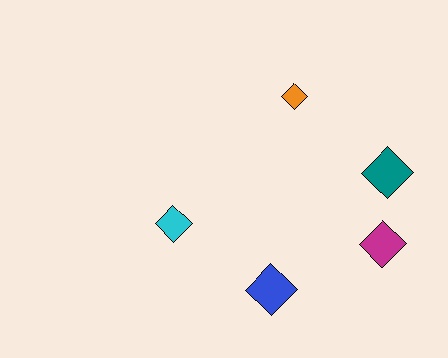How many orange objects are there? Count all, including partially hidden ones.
There is 1 orange object.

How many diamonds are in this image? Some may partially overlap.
There are 5 diamonds.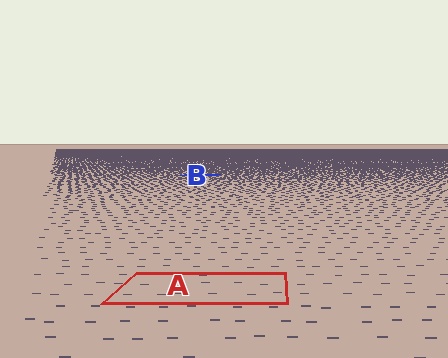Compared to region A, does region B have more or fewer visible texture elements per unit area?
Region B has more texture elements per unit area — they are packed more densely because it is farther away.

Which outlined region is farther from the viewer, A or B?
Region B is farther from the viewer — the texture elements inside it appear smaller and more densely packed.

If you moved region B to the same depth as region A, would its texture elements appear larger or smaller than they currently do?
They would appear larger. At a closer depth, the same texture elements are projected at a bigger on-screen size.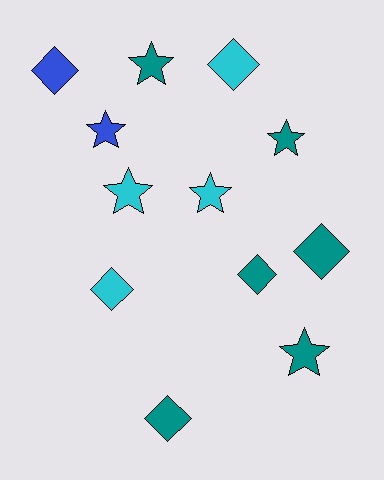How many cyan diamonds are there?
There are 2 cyan diamonds.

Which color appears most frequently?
Teal, with 6 objects.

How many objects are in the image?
There are 12 objects.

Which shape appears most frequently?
Diamond, with 6 objects.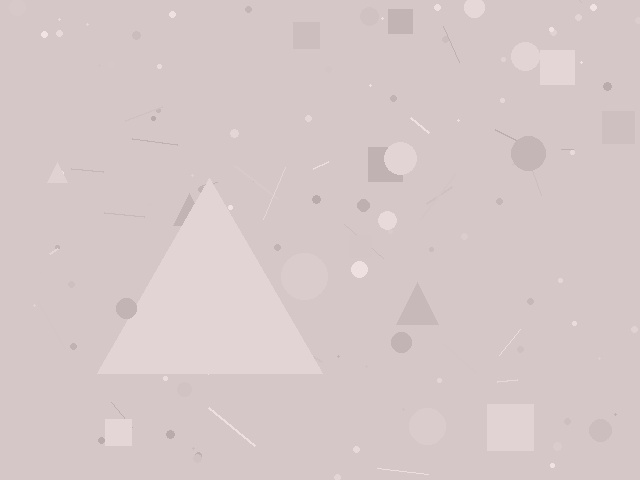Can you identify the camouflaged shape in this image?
The camouflaged shape is a triangle.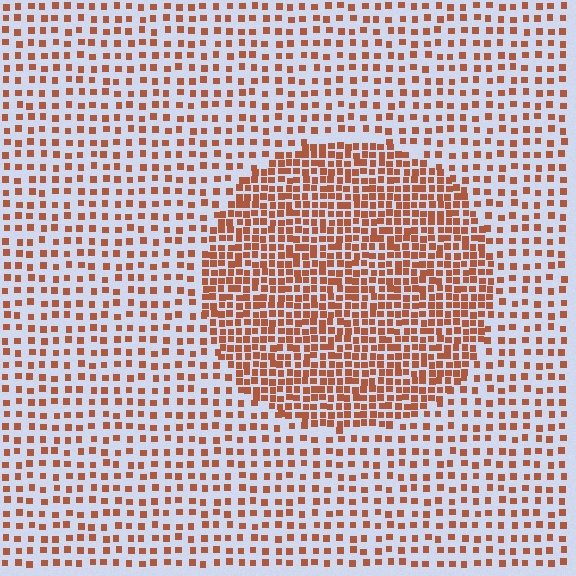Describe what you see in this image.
The image contains small brown elements arranged at two different densities. A circle-shaped region is visible where the elements are more densely packed than the surrounding area.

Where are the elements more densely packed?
The elements are more densely packed inside the circle boundary.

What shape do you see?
I see a circle.